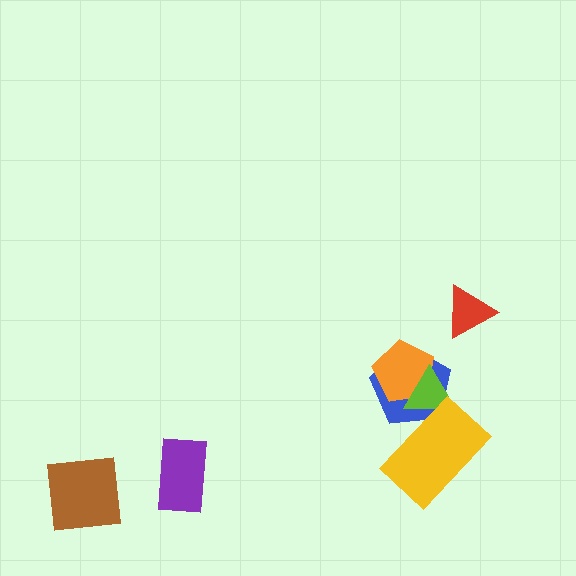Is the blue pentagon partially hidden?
Yes, it is partially covered by another shape.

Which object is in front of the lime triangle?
The yellow rectangle is in front of the lime triangle.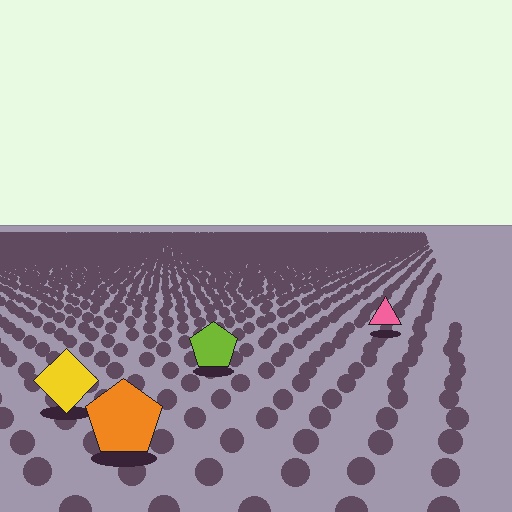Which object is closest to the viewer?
The orange pentagon is closest. The texture marks near it are larger and more spread out.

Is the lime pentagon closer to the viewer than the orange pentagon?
No. The orange pentagon is closer — you can tell from the texture gradient: the ground texture is coarser near it.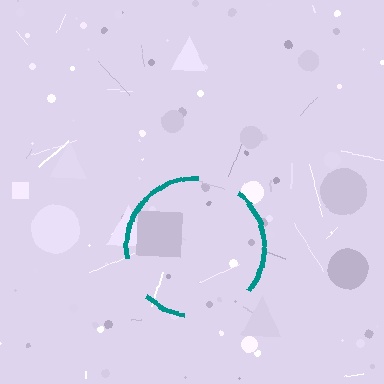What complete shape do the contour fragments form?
The contour fragments form a circle.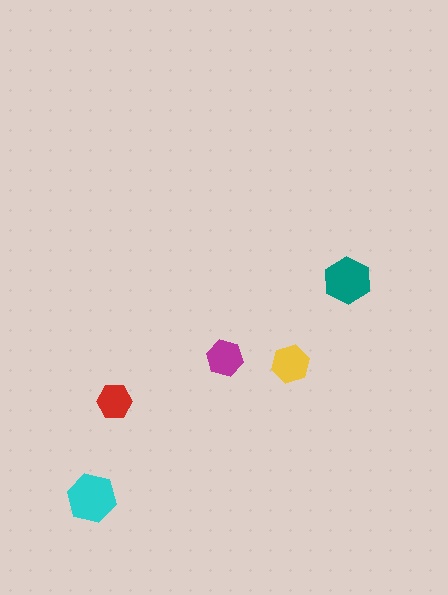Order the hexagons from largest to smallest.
the cyan one, the teal one, the yellow one, the magenta one, the red one.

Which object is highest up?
The teal hexagon is topmost.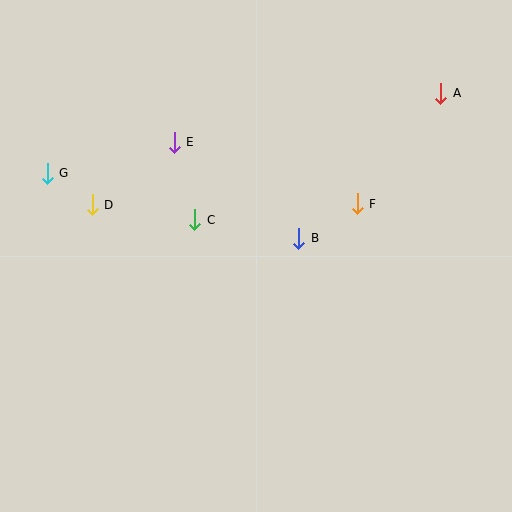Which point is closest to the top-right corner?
Point A is closest to the top-right corner.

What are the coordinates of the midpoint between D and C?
The midpoint between D and C is at (143, 212).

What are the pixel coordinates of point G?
Point G is at (47, 174).